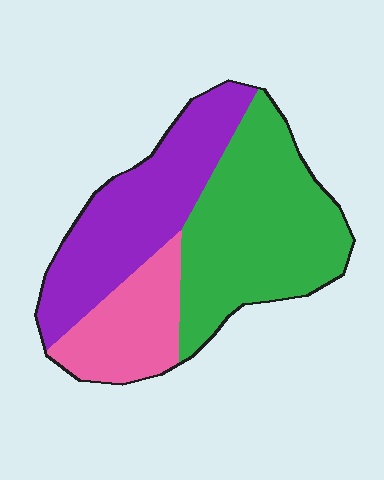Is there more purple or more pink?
Purple.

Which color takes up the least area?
Pink, at roughly 20%.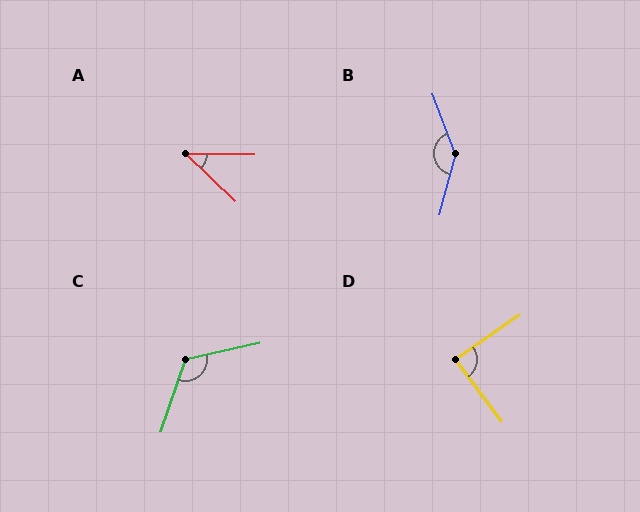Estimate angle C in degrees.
Approximately 121 degrees.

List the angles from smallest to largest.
A (44°), D (88°), C (121°), B (145°).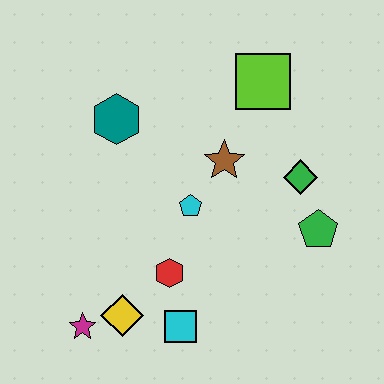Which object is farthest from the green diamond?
The magenta star is farthest from the green diamond.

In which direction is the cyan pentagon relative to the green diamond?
The cyan pentagon is to the left of the green diamond.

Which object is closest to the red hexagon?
The cyan square is closest to the red hexagon.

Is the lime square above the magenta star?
Yes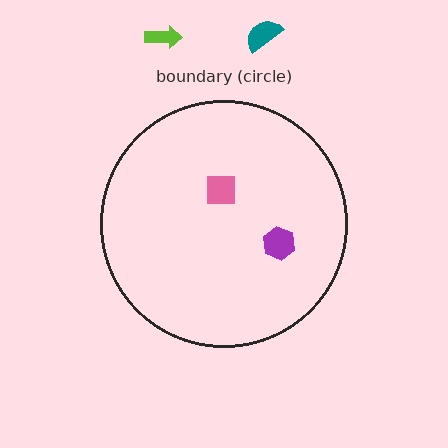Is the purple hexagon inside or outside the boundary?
Inside.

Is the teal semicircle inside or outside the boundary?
Outside.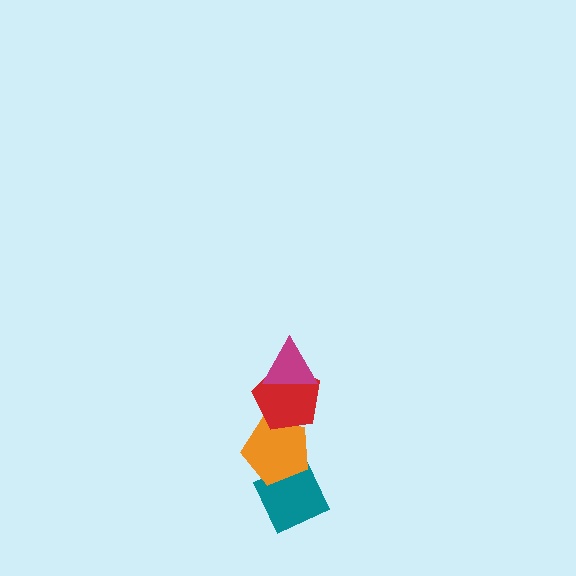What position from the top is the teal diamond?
The teal diamond is 4th from the top.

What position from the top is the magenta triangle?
The magenta triangle is 1st from the top.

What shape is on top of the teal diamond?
The orange pentagon is on top of the teal diamond.